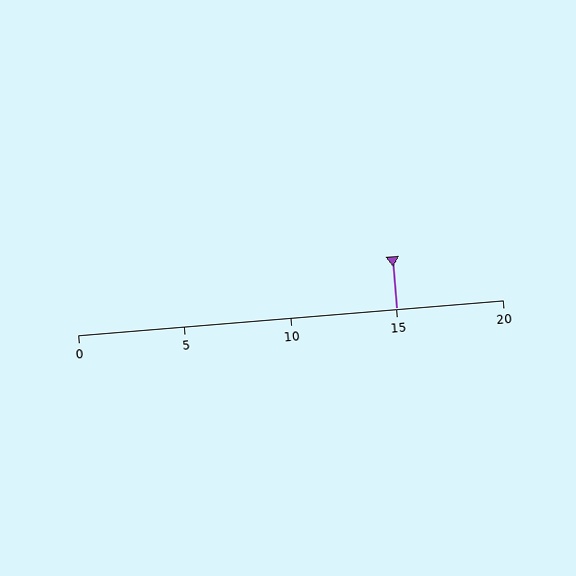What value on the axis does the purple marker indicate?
The marker indicates approximately 15.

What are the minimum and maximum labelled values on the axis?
The axis runs from 0 to 20.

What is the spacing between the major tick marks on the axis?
The major ticks are spaced 5 apart.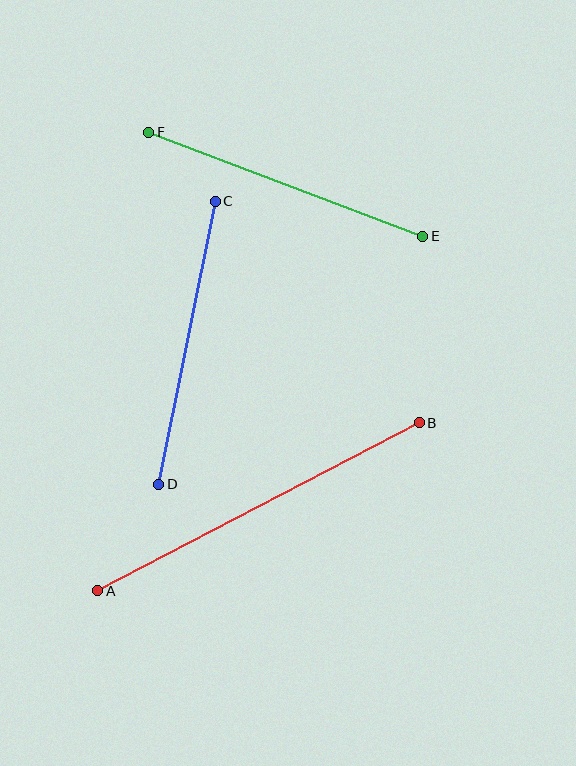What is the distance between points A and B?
The distance is approximately 363 pixels.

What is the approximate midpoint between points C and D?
The midpoint is at approximately (187, 343) pixels.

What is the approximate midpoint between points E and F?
The midpoint is at approximately (285, 184) pixels.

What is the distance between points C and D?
The distance is approximately 289 pixels.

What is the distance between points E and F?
The distance is approximately 293 pixels.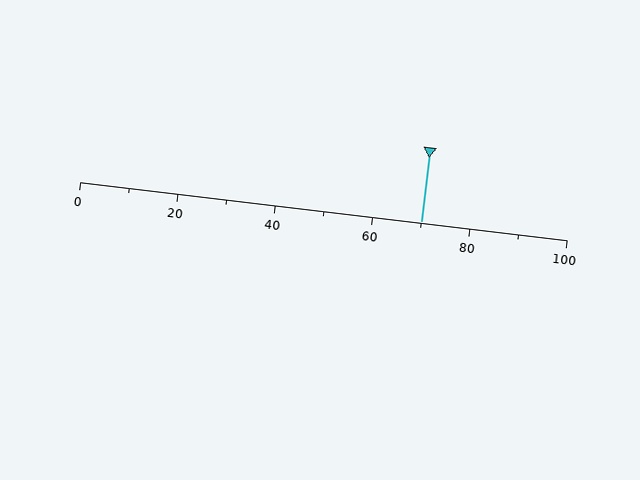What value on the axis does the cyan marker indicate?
The marker indicates approximately 70.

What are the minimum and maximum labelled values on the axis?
The axis runs from 0 to 100.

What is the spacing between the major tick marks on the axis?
The major ticks are spaced 20 apart.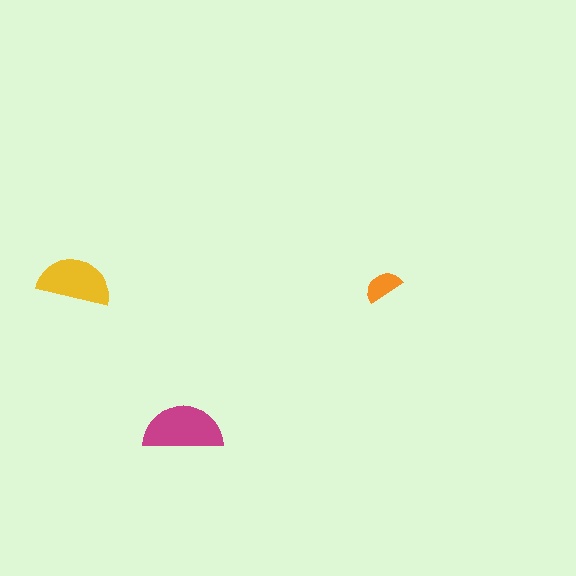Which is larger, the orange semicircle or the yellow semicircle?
The yellow one.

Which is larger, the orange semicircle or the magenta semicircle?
The magenta one.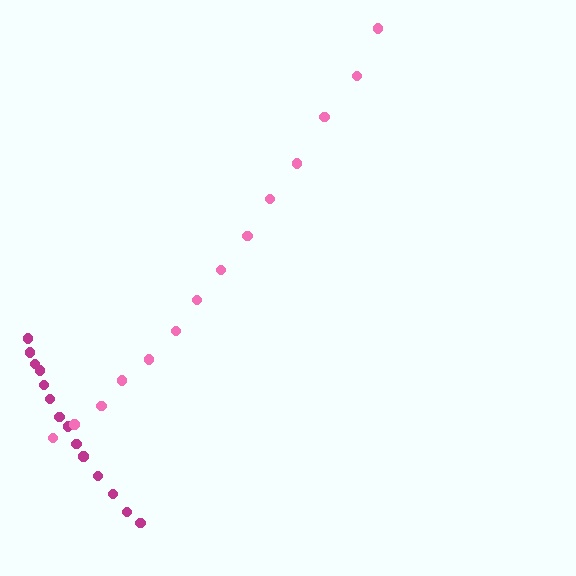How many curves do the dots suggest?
There are 2 distinct paths.